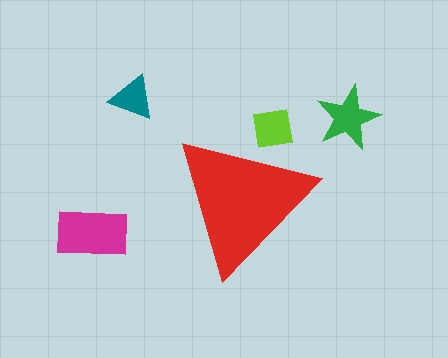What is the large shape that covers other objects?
A red triangle.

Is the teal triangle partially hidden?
No, the teal triangle is fully visible.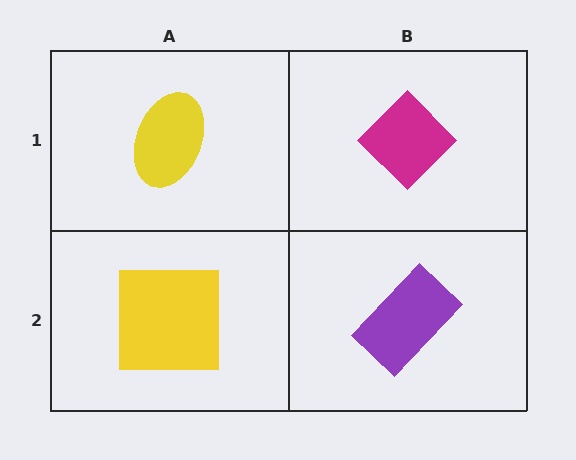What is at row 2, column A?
A yellow square.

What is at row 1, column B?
A magenta diamond.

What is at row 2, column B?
A purple rectangle.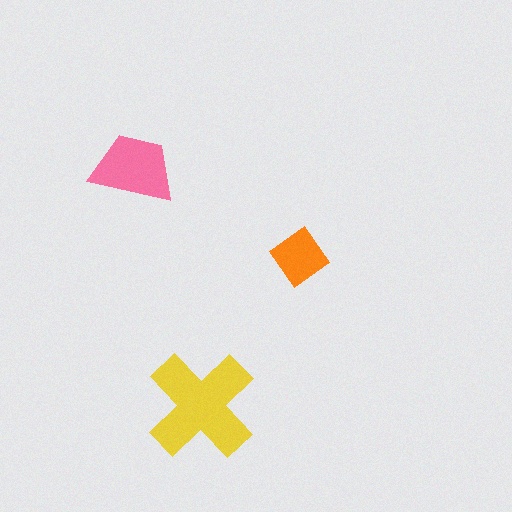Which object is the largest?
The yellow cross.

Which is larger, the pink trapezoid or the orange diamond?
The pink trapezoid.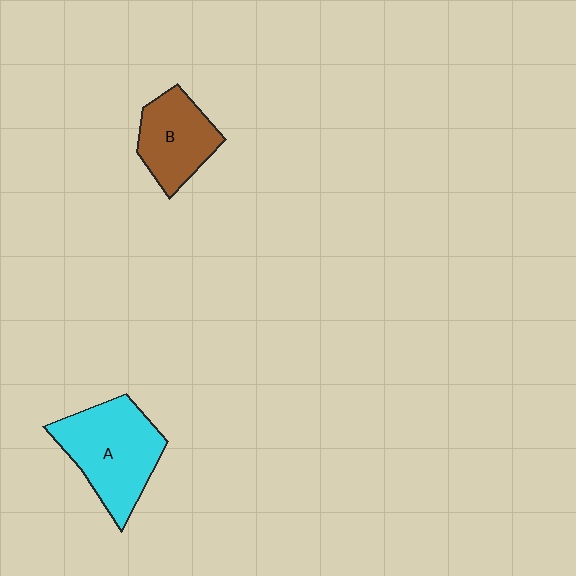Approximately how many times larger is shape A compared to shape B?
Approximately 1.4 times.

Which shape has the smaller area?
Shape B (brown).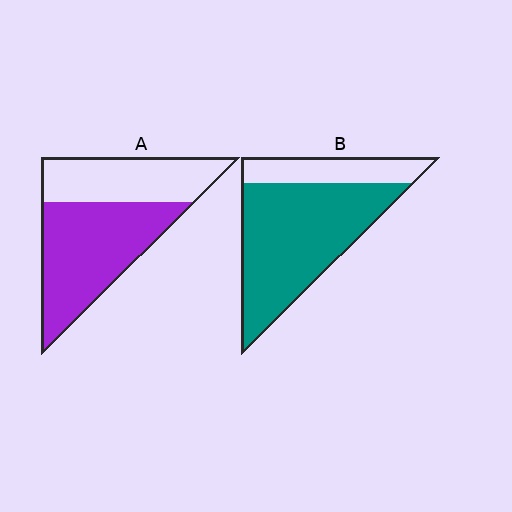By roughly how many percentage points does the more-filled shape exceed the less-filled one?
By roughly 15 percentage points (B over A).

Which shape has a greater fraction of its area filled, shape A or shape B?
Shape B.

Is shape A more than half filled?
Yes.